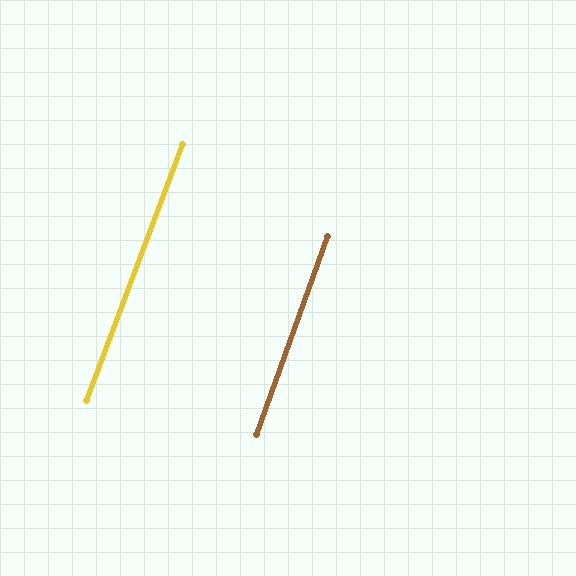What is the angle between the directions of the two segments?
Approximately 1 degree.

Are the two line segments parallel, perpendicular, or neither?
Parallel — their directions differ by only 0.9°.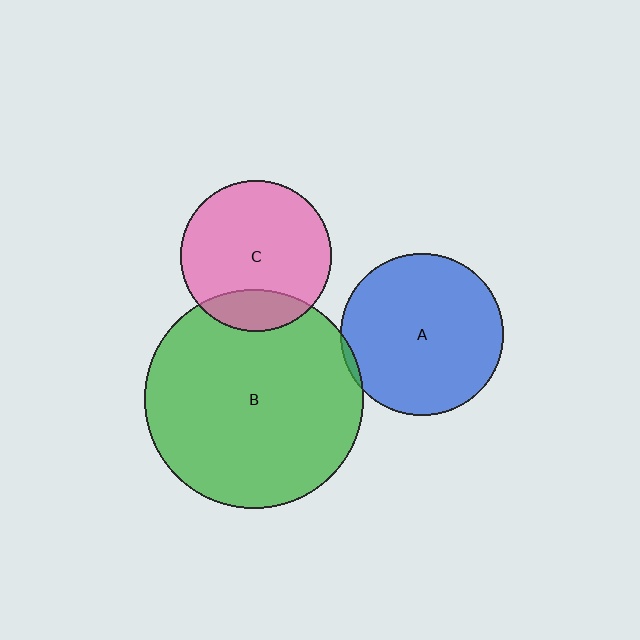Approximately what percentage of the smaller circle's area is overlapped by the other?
Approximately 5%.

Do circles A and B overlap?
Yes.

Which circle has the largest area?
Circle B (green).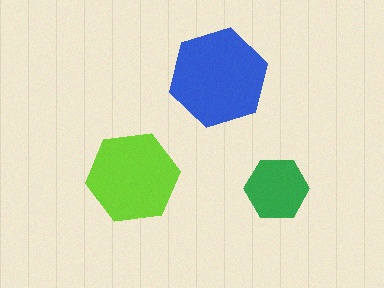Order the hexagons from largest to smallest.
the blue one, the lime one, the green one.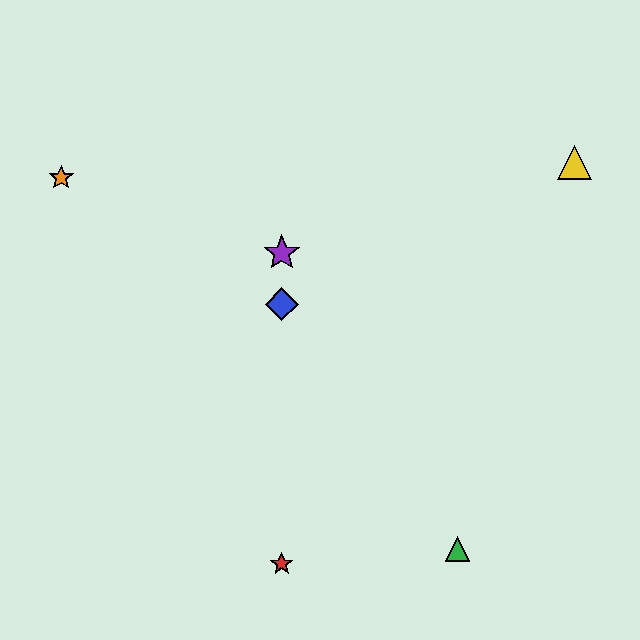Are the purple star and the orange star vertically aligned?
No, the purple star is at x≈282 and the orange star is at x≈61.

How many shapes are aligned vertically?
3 shapes (the red star, the blue diamond, the purple star) are aligned vertically.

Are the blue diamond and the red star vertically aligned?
Yes, both are at x≈282.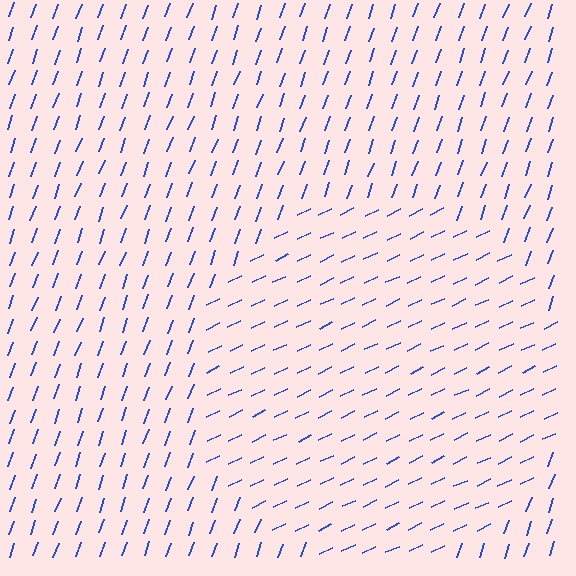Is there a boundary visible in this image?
Yes, there is a texture boundary formed by a change in line orientation.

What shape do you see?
I see a circle.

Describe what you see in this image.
The image is filled with small blue line segments. A circle region in the image has lines oriented differently from the surrounding lines, creating a visible texture boundary.